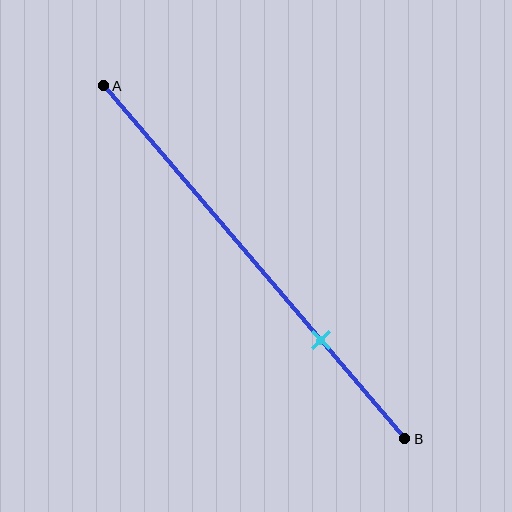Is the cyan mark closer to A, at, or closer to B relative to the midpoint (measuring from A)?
The cyan mark is closer to point B than the midpoint of segment AB.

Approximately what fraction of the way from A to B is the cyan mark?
The cyan mark is approximately 70% of the way from A to B.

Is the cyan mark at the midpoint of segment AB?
No, the mark is at about 70% from A, not at the 50% midpoint.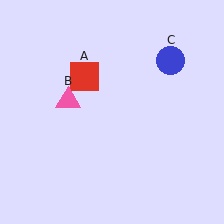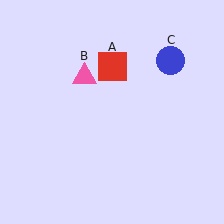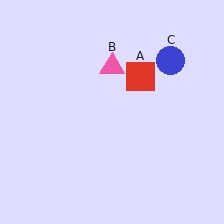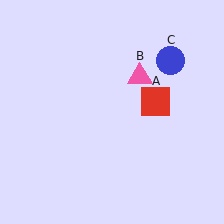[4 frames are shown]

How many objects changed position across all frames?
2 objects changed position: red square (object A), pink triangle (object B).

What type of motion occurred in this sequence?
The red square (object A), pink triangle (object B) rotated clockwise around the center of the scene.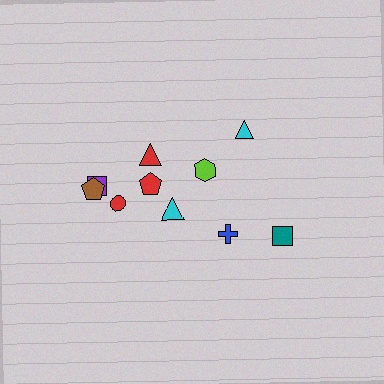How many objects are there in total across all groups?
There are 10 objects.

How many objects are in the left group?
There are 6 objects.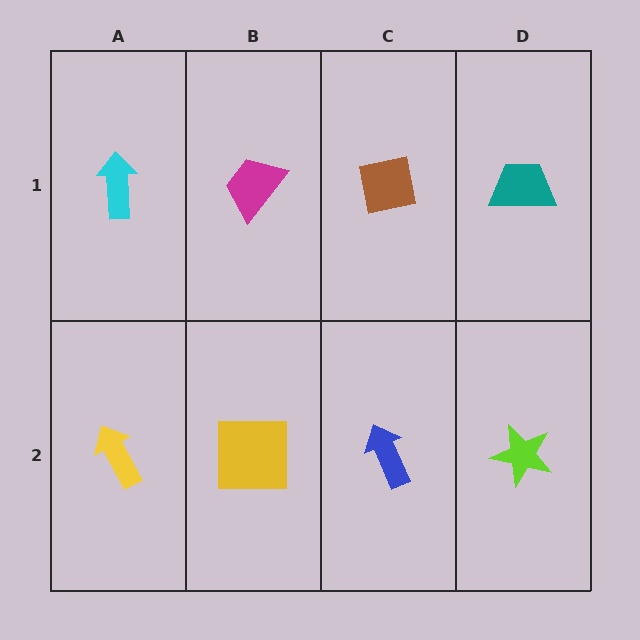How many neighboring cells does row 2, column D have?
2.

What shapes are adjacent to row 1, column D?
A lime star (row 2, column D), a brown square (row 1, column C).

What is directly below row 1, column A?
A yellow arrow.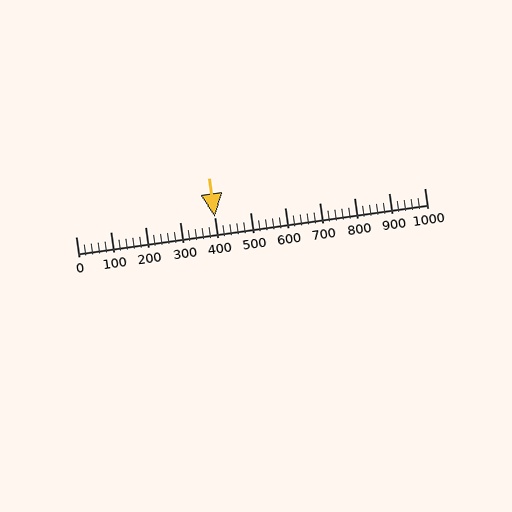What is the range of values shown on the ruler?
The ruler shows values from 0 to 1000.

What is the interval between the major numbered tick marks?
The major tick marks are spaced 100 units apart.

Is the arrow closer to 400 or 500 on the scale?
The arrow is closer to 400.